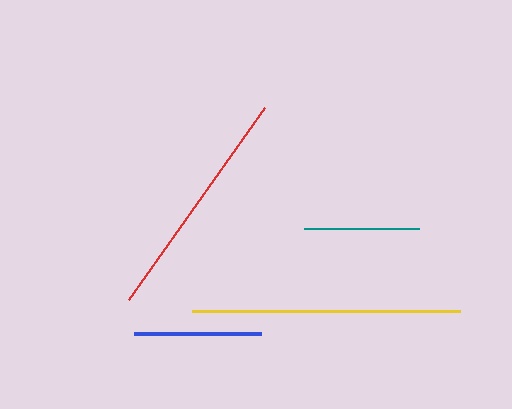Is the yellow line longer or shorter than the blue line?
The yellow line is longer than the blue line.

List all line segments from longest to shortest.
From longest to shortest: yellow, red, blue, teal.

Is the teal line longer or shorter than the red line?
The red line is longer than the teal line.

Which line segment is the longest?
The yellow line is the longest at approximately 268 pixels.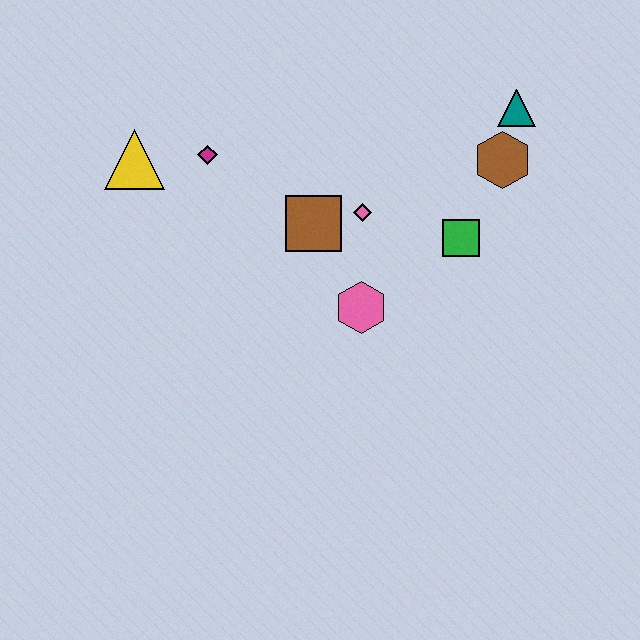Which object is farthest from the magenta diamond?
The teal triangle is farthest from the magenta diamond.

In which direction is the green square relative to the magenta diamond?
The green square is to the right of the magenta diamond.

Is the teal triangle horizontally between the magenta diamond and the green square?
No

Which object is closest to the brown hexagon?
The teal triangle is closest to the brown hexagon.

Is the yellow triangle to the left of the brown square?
Yes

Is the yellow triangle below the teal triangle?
Yes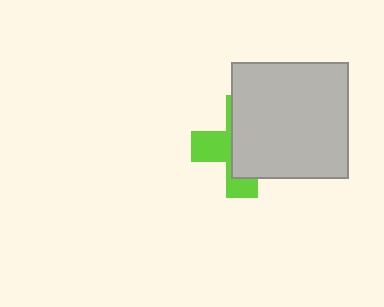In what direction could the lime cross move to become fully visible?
The lime cross could move left. That would shift it out from behind the light gray square entirely.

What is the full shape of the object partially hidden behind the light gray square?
The partially hidden object is a lime cross.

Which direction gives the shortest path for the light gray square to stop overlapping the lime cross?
Moving right gives the shortest separation.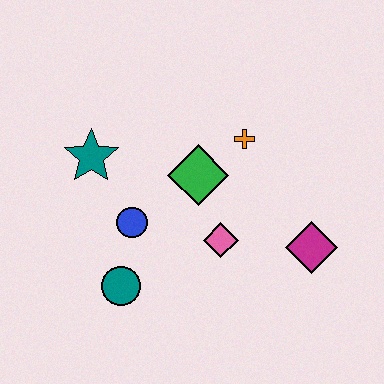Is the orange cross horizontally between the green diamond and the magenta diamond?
Yes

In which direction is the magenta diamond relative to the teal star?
The magenta diamond is to the right of the teal star.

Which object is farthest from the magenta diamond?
The teal star is farthest from the magenta diamond.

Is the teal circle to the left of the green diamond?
Yes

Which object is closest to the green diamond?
The orange cross is closest to the green diamond.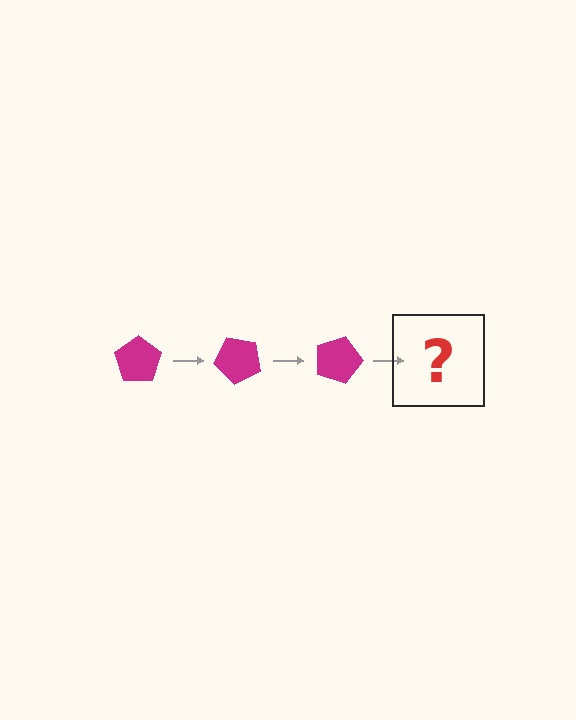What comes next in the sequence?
The next element should be a magenta pentagon rotated 135 degrees.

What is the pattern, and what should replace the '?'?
The pattern is that the pentagon rotates 45 degrees each step. The '?' should be a magenta pentagon rotated 135 degrees.